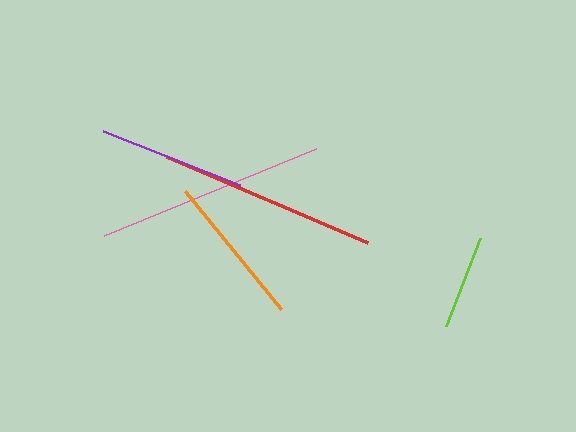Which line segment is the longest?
The pink line is the longest at approximately 229 pixels.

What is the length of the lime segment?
The lime segment is approximately 94 pixels long.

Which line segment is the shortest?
The lime line is the shortest at approximately 94 pixels.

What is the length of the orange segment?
The orange segment is approximately 152 pixels long.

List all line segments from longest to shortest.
From longest to shortest: pink, red, orange, purple, lime.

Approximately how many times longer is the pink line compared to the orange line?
The pink line is approximately 1.5 times the length of the orange line.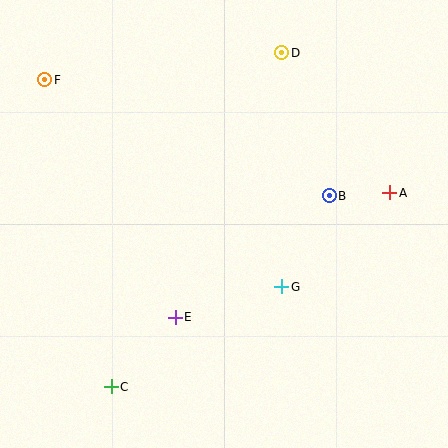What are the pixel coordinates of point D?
Point D is at (282, 53).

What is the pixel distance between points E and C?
The distance between E and C is 95 pixels.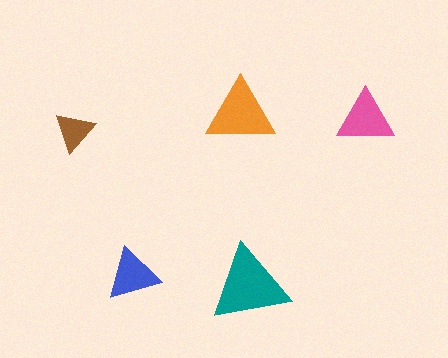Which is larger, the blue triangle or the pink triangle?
The pink one.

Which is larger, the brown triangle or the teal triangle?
The teal one.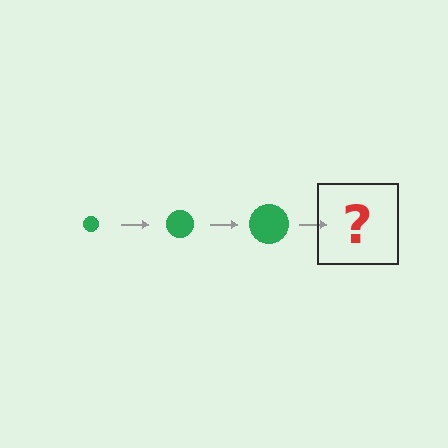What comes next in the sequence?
The next element should be a green circle, larger than the previous one.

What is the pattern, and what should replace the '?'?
The pattern is that the circle gets progressively larger each step. The '?' should be a green circle, larger than the previous one.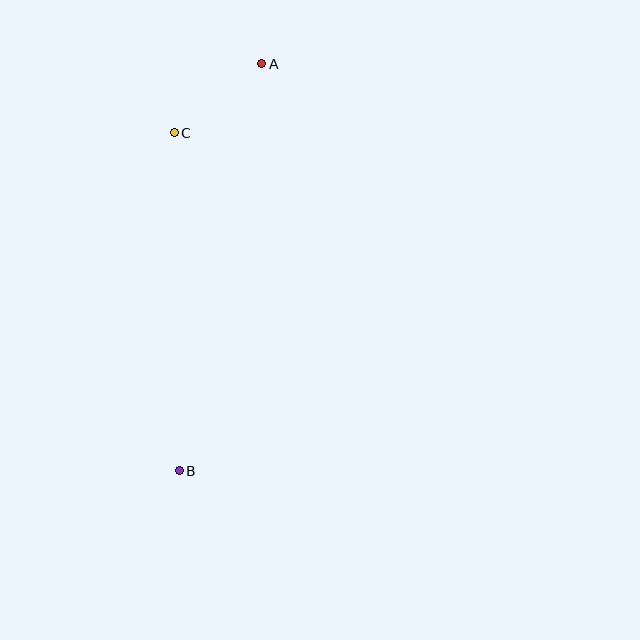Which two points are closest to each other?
Points A and C are closest to each other.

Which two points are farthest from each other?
Points A and B are farthest from each other.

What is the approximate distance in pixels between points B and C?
The distance between B and C is approximately 338 pixels.